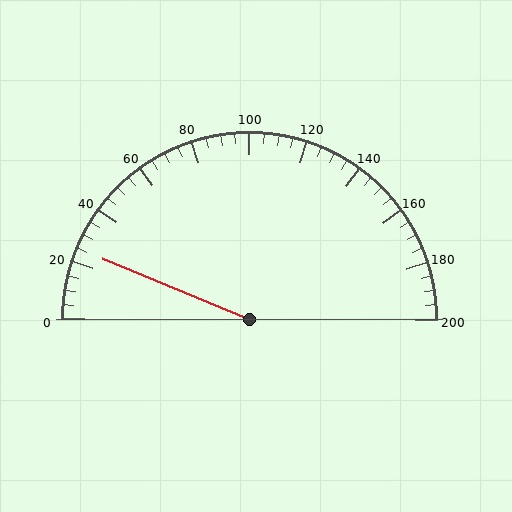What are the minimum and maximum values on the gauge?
The gauge ranges from 0 to 200.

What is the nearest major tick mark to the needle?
The nearest major tick mark is 20.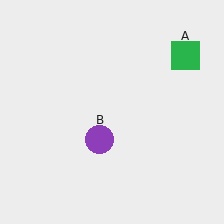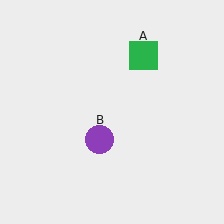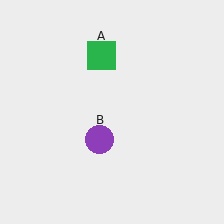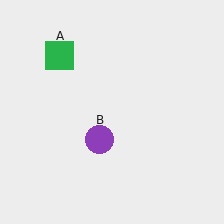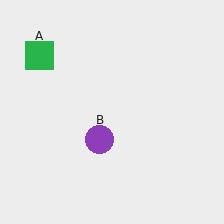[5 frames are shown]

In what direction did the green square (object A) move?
The green square (object A) moved left.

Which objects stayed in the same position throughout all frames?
Purple circle (object B) remained stationary.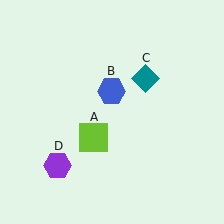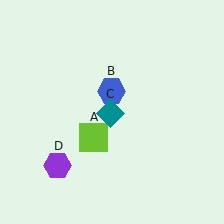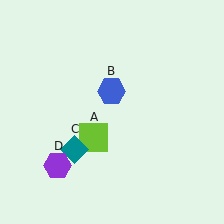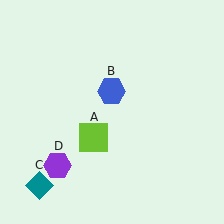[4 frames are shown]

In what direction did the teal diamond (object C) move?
The teal diamond (object C) moved down and to the left.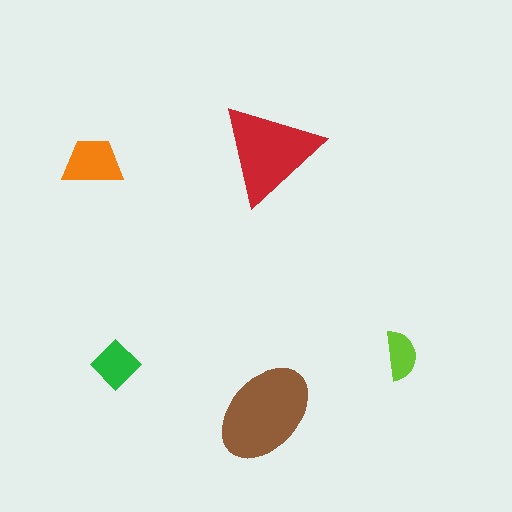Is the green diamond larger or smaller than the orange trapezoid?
Smaller.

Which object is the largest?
The brown ellipse.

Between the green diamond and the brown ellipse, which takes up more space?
The brown ellipse.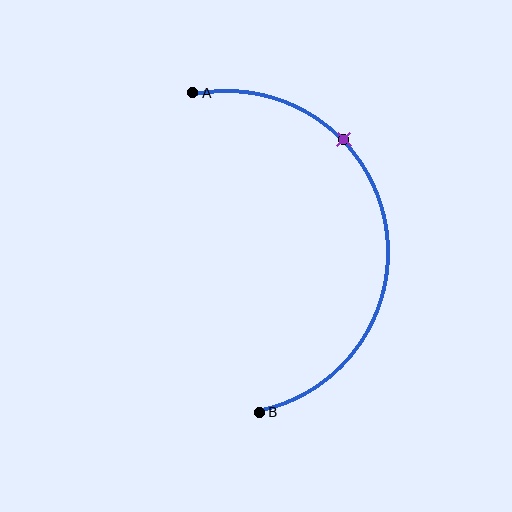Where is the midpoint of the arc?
The arc midpoint is the point on the curve farthest from the straight line joining A and B. It sits to the right of that line.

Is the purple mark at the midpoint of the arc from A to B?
No. The purple mark lies on the arc but is closer to endpoint A. The arc midpoint would be at the point on the curve equidistant along the arc from both A and B.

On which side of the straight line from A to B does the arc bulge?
The arc bulges to the right of the straight line connecting A and B.